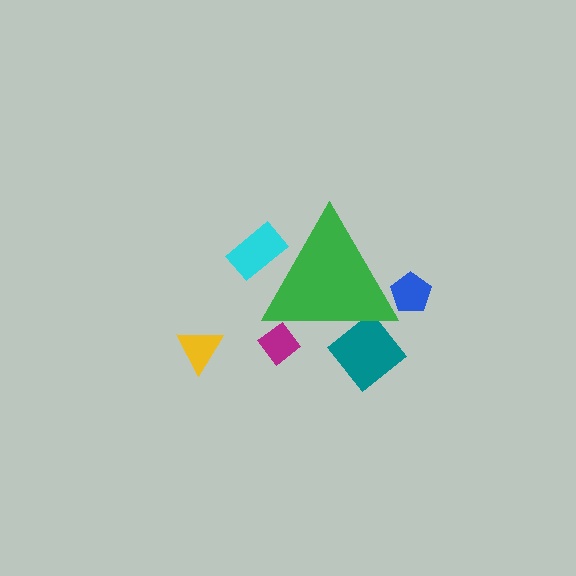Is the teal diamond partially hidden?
Yes, the teal diamond is partially hidden behind the green triangle.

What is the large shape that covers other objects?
A green triangle.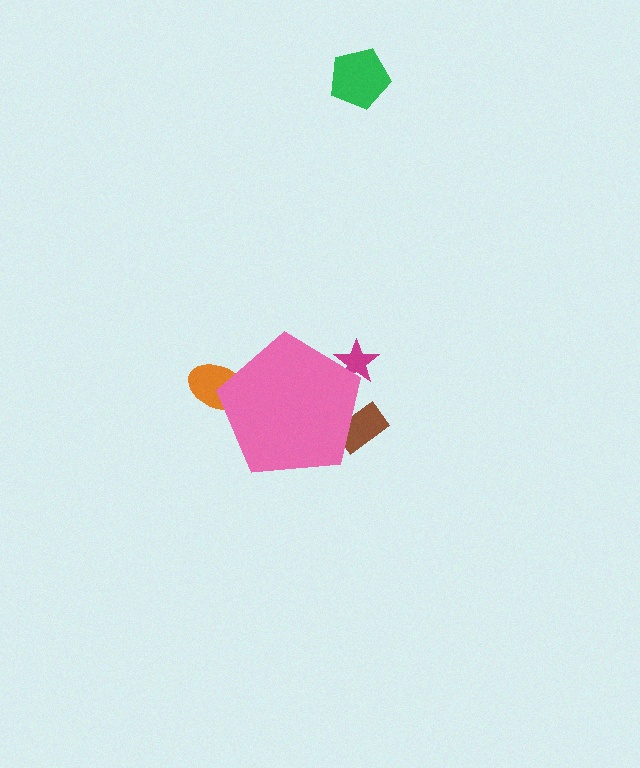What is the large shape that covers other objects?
A pink pentagon.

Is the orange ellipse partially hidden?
Yes, the orange ellipse is partially hidden behind the pink pentagon.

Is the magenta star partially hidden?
Yes, the magenta star is partially hidden behind the pink pentagon.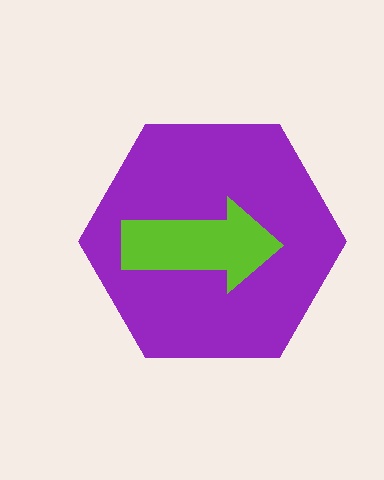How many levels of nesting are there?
2.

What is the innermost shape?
The lime arrow.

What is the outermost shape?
The purple hexagon.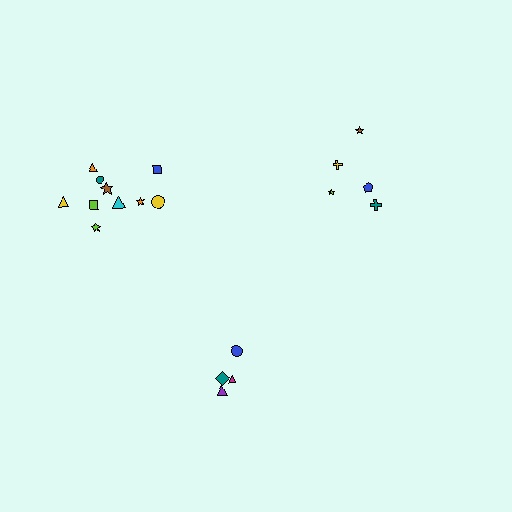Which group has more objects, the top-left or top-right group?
The top-left group.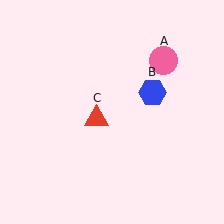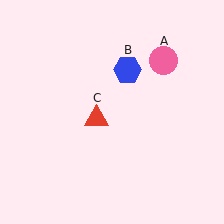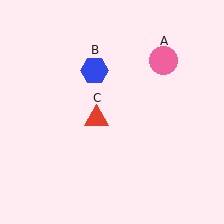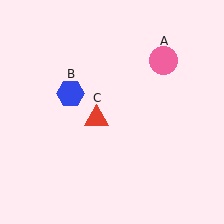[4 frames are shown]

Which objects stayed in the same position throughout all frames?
Pink circle (object A) and red triangle (object C) remained stationary.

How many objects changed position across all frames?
1 object changed position: blue hexagon (object B).